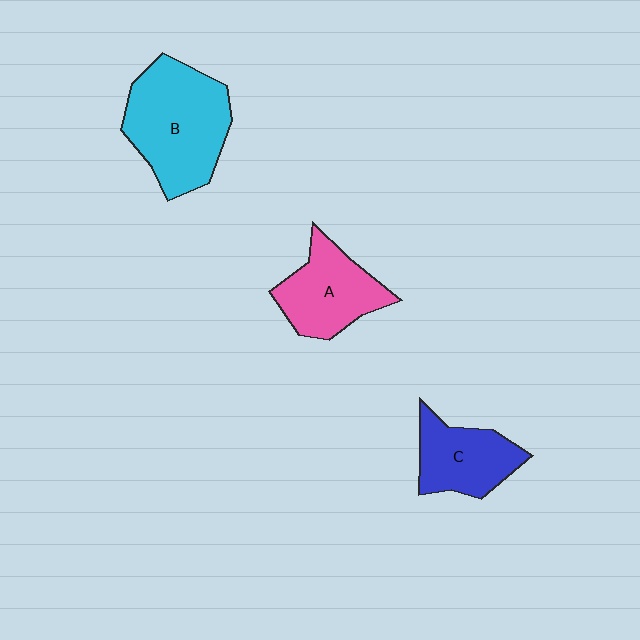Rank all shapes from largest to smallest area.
From largest to smallest: B (cyan), A (pink), C (blue).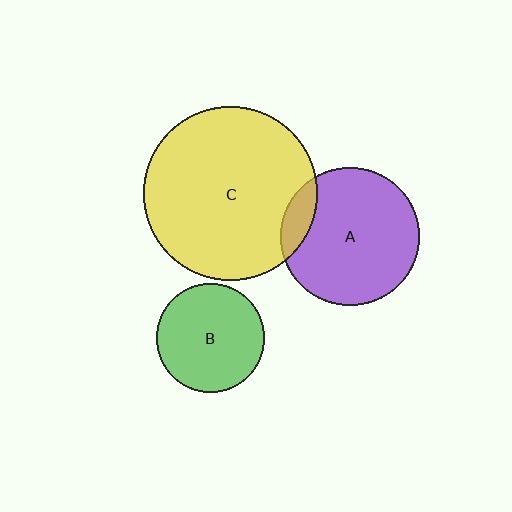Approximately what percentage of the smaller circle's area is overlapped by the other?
Approximately 10%.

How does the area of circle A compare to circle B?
Approximately 1.6 times.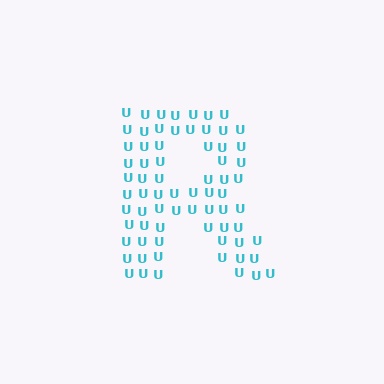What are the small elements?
The small elements are letter U's.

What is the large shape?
The large shape is the letter R.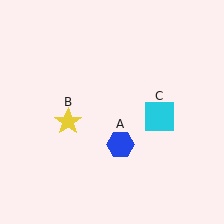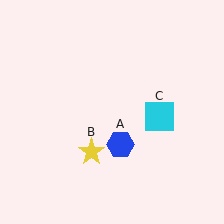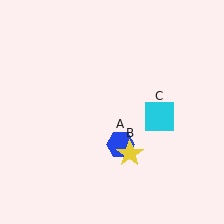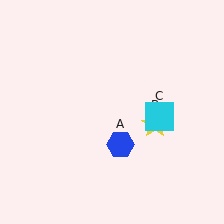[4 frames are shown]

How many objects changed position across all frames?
1 object changed position: yellow star (object B).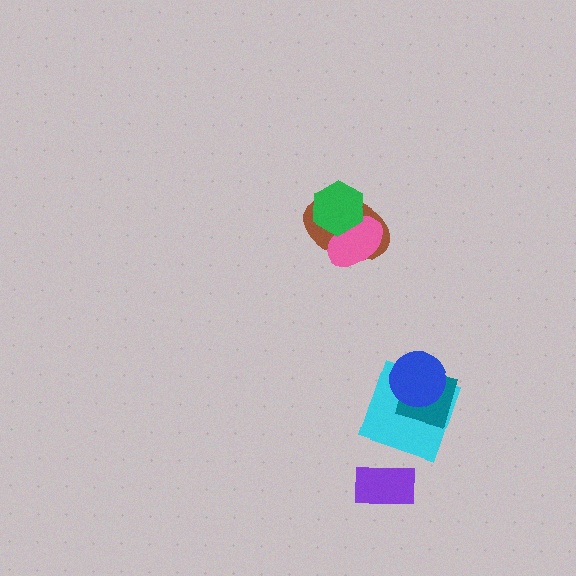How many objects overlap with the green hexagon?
2 objects overlap with the green hexagon.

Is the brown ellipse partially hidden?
Yes, it is partially covered by another shape.